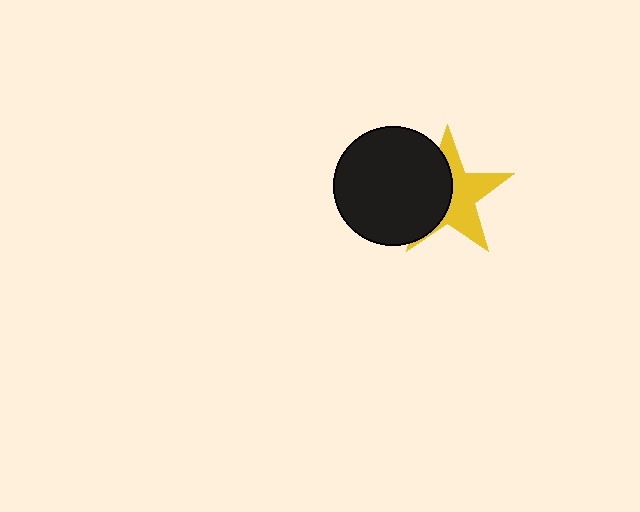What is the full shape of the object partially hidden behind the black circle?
The partially hidden object is a yellow star.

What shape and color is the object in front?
The object in front is a black circle.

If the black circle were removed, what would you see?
You would see the complete yellow star.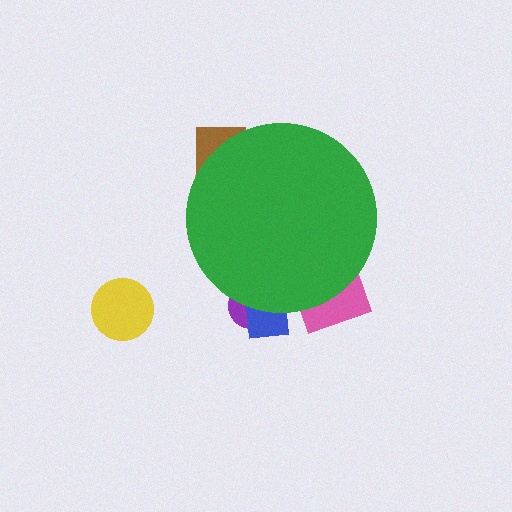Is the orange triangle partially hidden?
Yes, the orange triangle is partially hidden behind the green circle.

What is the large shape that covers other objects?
A green circle.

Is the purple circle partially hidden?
Yes, the purple circle is partially hidden behind the green circle.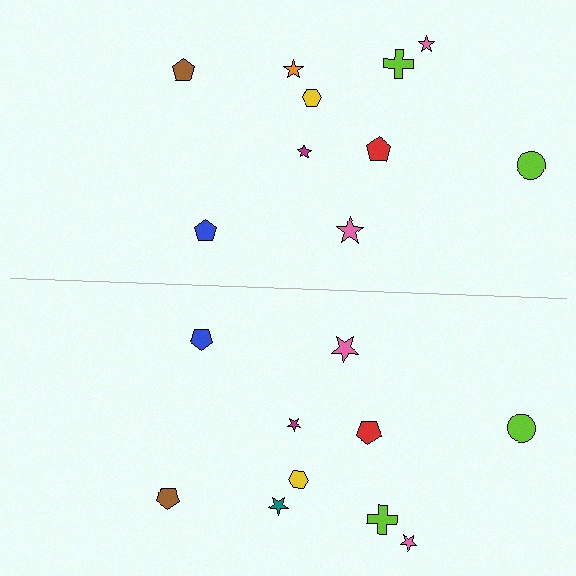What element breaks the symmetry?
The teal star on the bottom side breaks the symmetry — its mirror counterpart is orange.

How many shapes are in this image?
There are 20 shapes in this image.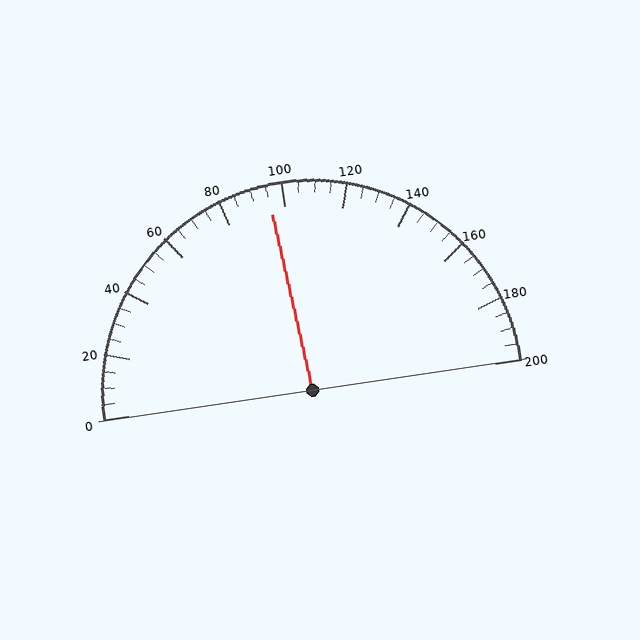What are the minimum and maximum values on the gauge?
The gauge ranges from 0 to 200.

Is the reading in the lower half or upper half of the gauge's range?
The reading is in the lower half of the range (0 to 200).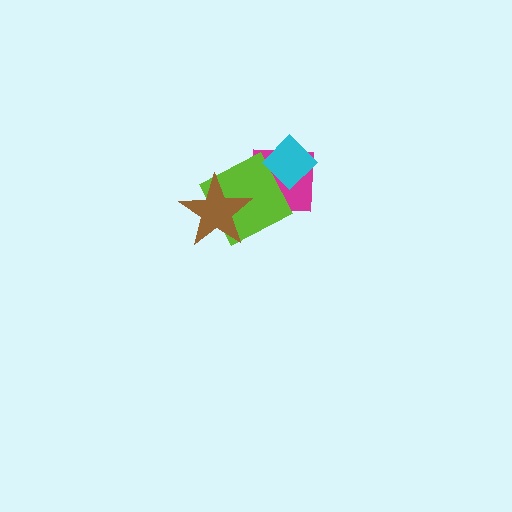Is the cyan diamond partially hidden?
No, no other shape covers it.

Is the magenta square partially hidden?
Yes, it is partially covered by another shape.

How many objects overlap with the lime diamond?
3 objects overlap with the lime diamond.